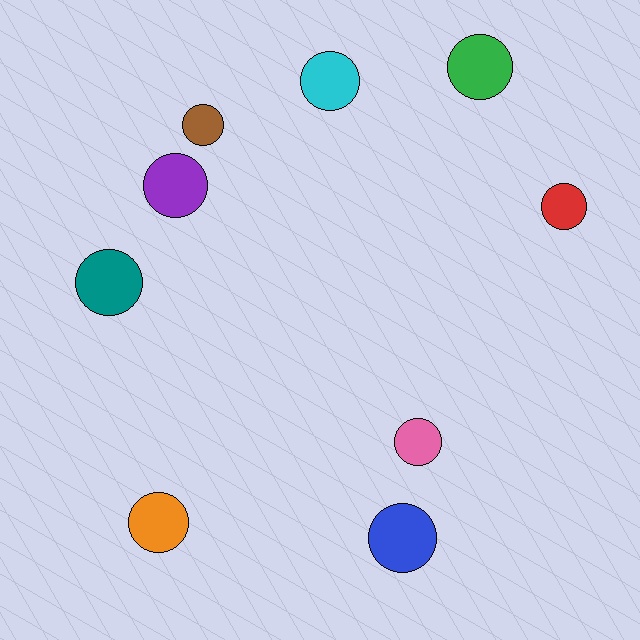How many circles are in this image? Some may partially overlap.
There are 9 circles.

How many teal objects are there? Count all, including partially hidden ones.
There is 1 teal object.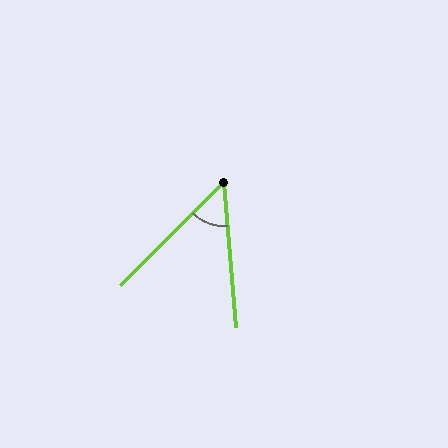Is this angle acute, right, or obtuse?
It is acute.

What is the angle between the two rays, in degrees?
Approximately 50 degrees.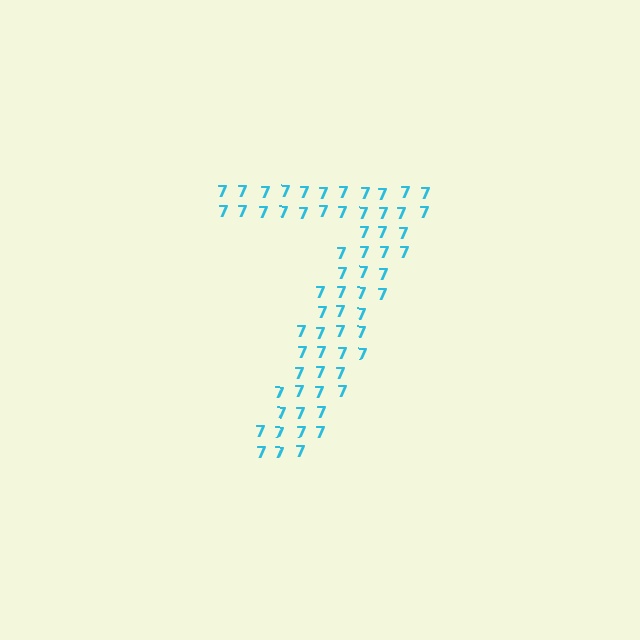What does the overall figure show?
The overall figure shows the digit 7.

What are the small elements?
The small elements are digit 7's.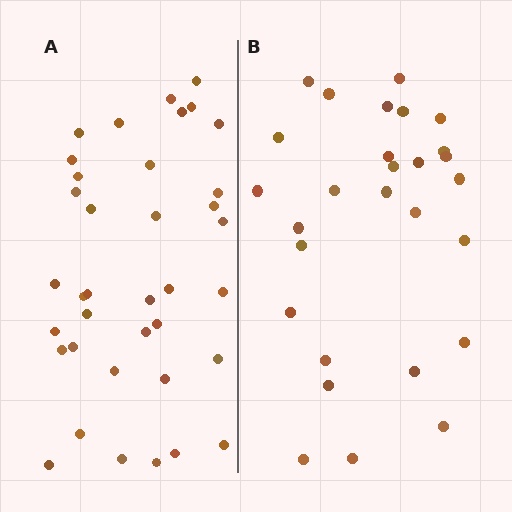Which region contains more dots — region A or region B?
Region A (the left region) has more dots.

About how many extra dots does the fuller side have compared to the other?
Region A has roughly 8 or so more dots than region B.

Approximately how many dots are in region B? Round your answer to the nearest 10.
About 30 dots. (The exact count is 28, which rounds to 30.)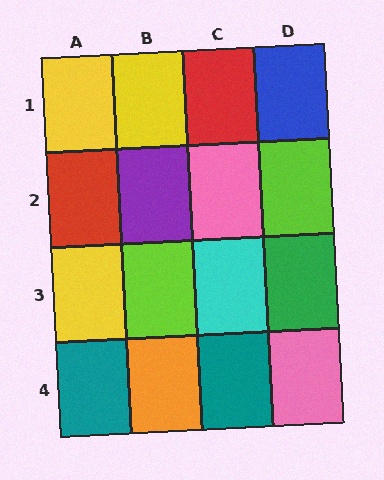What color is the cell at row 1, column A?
Yellow.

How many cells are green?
1 cell is green.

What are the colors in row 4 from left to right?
Teal, orange, teal, pink.